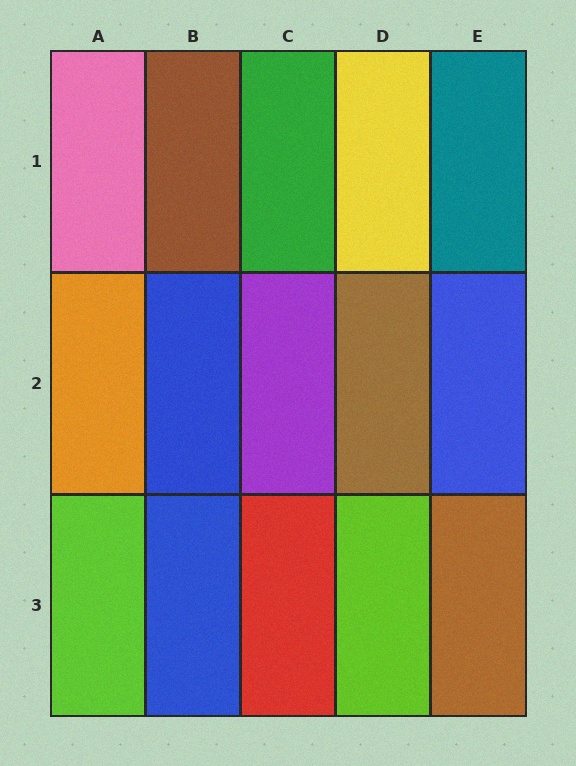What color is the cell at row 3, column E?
Brown.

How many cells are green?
1 cell is green.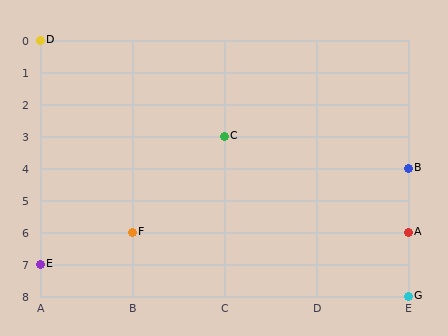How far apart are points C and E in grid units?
Points C and E are 2 columns and 4 rows apart (about 4.5 grid units diagonally).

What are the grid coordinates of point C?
Point C is at grid coordinates (C, 3).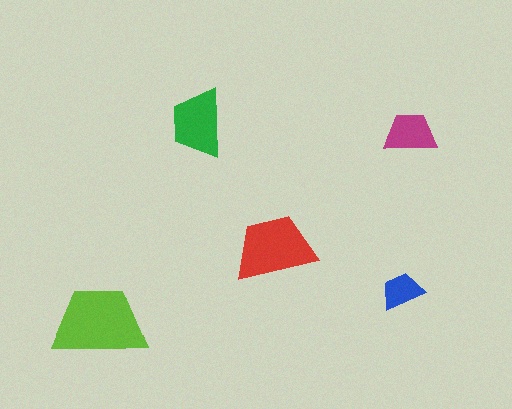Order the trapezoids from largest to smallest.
the lime one, the red one, the green one, the magenta one, the blue one.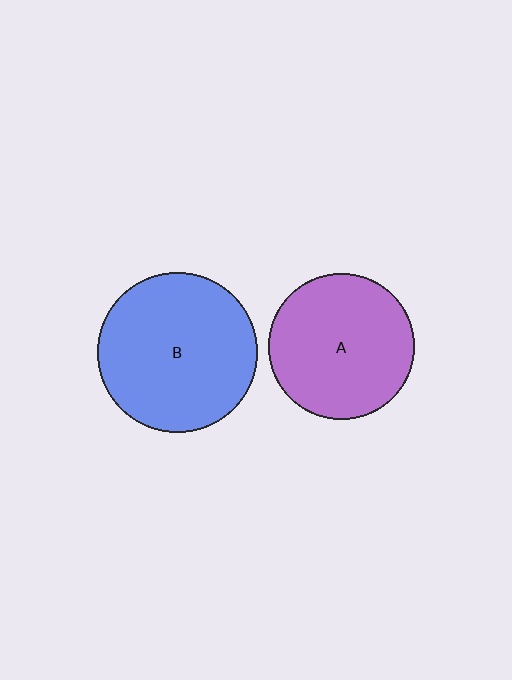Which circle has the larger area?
Circle B (blue).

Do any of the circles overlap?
No, none of the circles overlap.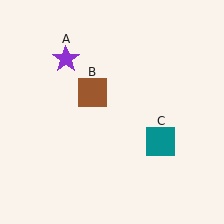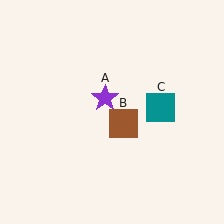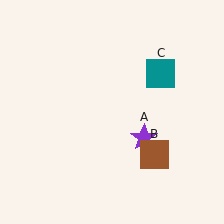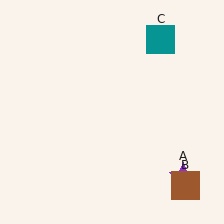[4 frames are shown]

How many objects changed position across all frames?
3 objects changed position: purple star (object A), brown square (object B), teal square (object C).